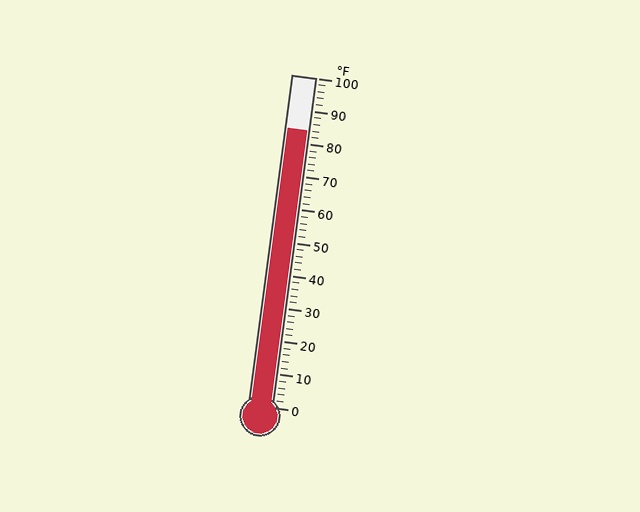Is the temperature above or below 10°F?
The temperature is above 10°F.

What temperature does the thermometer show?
The thermometer shows approximately 84°F.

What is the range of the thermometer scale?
The thermometer scale ranges from 0°F to 100°F.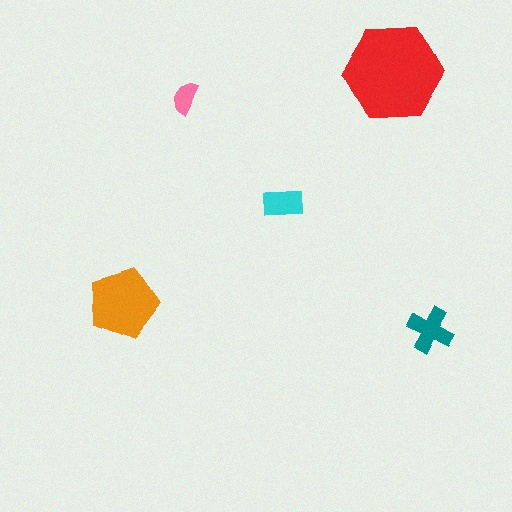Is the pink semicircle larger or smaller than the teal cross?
Smaller.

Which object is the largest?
The red hexagon.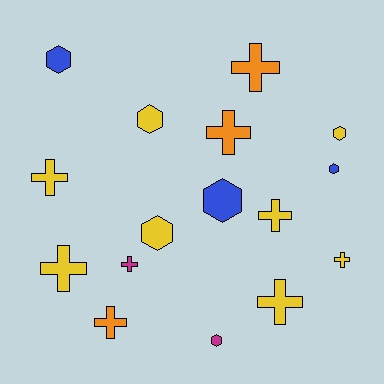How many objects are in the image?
There are 16 objects.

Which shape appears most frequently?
Cross, with 9 objects.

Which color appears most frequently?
Yellow, with 8 objects.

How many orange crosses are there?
There are 3 orange crosses.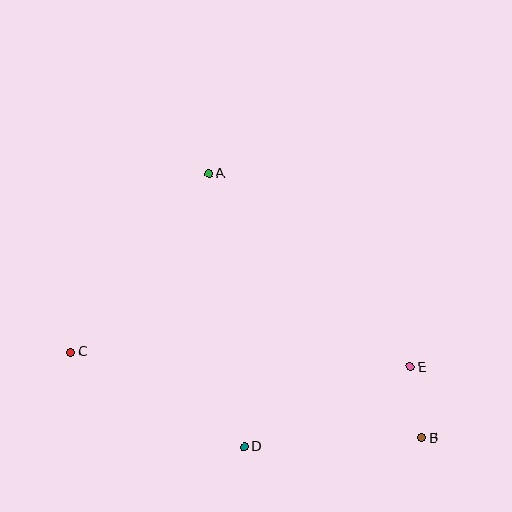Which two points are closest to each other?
Points B and E are closest to each other.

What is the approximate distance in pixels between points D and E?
The distance between D and E is approximately 184 pixels.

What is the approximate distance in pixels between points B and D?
The distance between B and D is approximately 178 pixels.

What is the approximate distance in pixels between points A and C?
The distance between A and C is approximately 225 pixels.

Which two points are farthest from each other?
Points B and C are farthest from each other.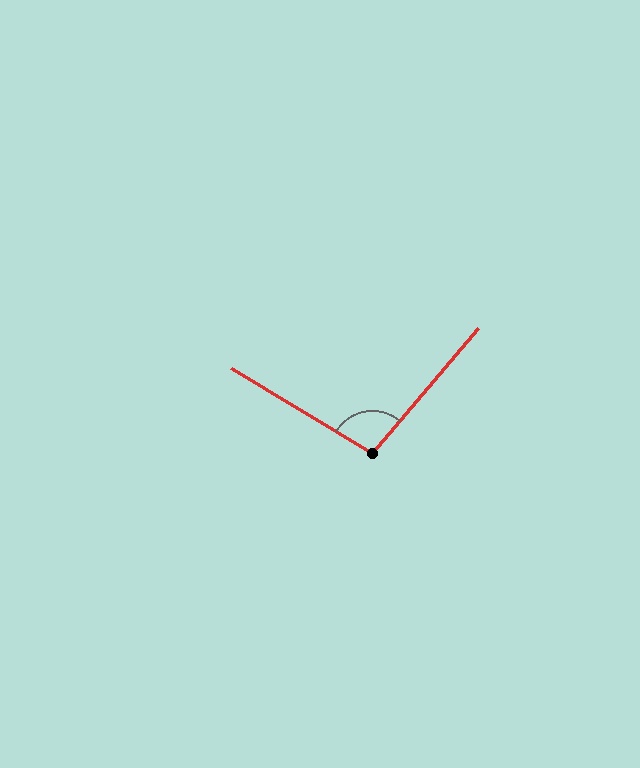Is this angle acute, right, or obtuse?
It is obtuse.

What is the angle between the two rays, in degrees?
Approximately 99 degrees.